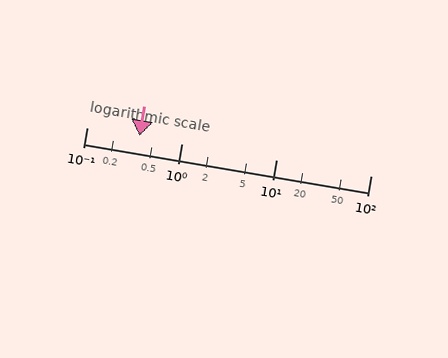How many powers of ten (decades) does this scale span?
The scale spans 3 decades, from 0.1 to 100.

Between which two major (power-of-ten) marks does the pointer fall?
The pointer is between 0.1 and 1.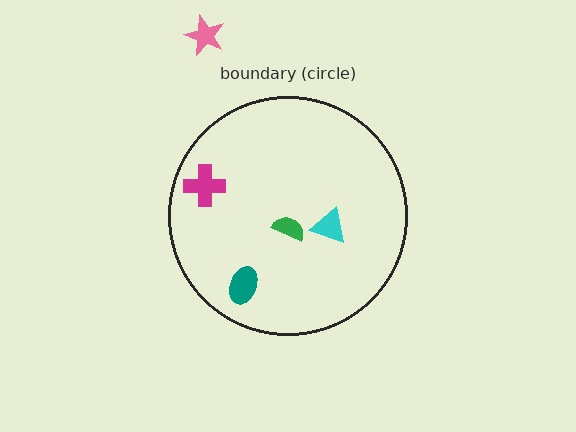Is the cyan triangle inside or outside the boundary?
Inside.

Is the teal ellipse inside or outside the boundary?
Inside.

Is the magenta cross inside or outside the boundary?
Inside.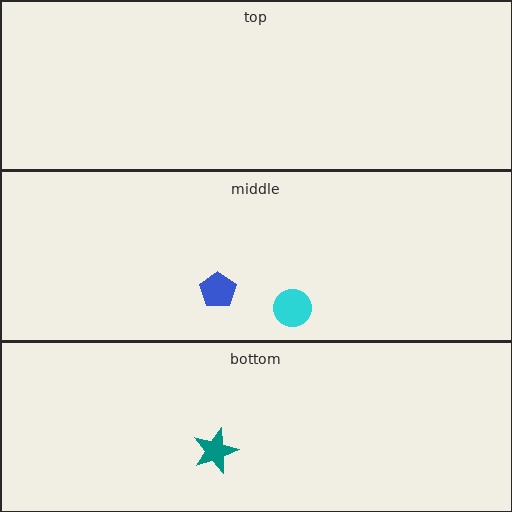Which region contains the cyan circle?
The middle region.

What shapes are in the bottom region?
The teal star.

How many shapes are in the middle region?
2.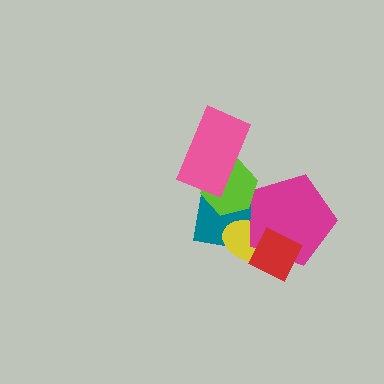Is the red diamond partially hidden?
No, no other shape covers it.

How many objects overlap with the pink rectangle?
1 object overlaps with the pink rectangle.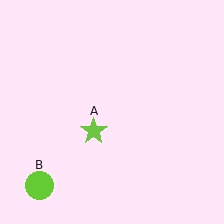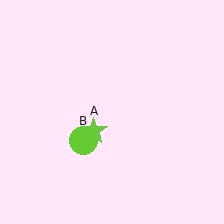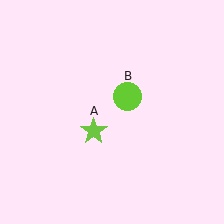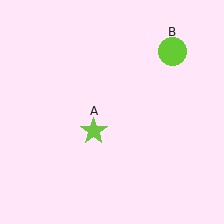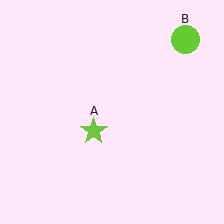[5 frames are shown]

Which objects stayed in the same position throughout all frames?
Lime star (object A) remained stationary.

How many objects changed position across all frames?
1 object changed position: lime circle (object B).